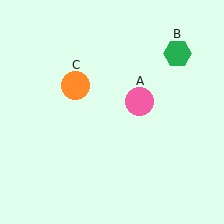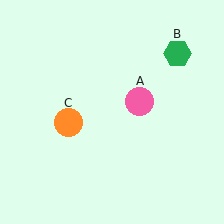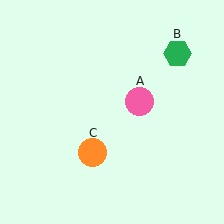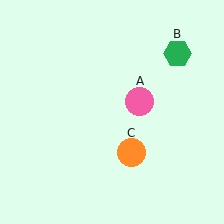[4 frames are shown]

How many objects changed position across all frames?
1 object changed position: orange circle (object C).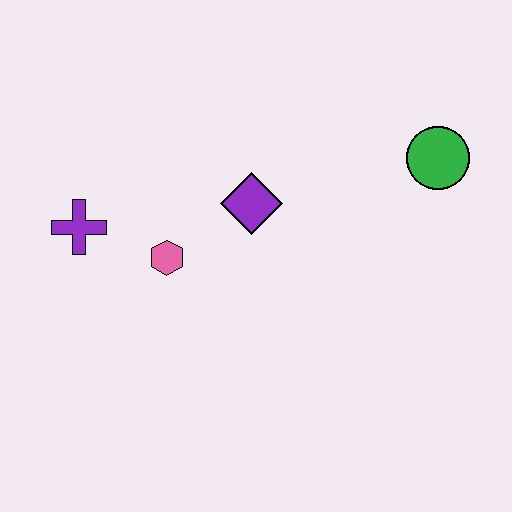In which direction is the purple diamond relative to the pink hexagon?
The purple diamond is to the right of the pink hexagon.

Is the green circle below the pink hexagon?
No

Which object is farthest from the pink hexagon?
The green circle is farthest from the pink hexagon.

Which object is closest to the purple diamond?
The pink hexagon is closest to the purple diamond.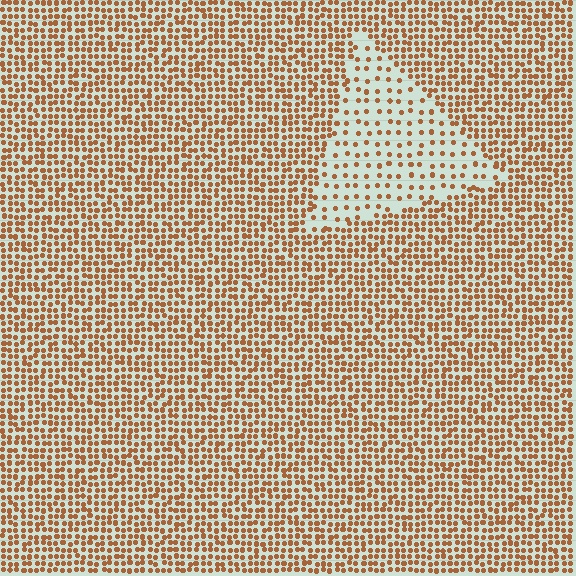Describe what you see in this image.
The image contains small brown elements arranged at two different densities. A triangle-shaped region is visible where the elements are less densely packed than the surrounding area.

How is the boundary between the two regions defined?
The boundary is defined by a change in element density (approximately 2.6x ratio). All elements are the same color, size, and shape.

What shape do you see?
I see a triangle.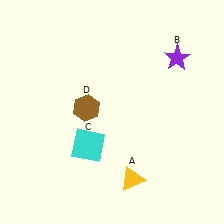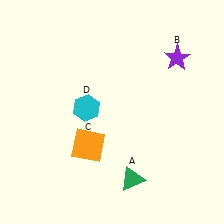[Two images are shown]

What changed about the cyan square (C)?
In Image 1, C is cyan. In Image 2, it changed to orange.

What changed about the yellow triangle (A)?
In Image 1, A is yellow. In Image 2, it changed to green.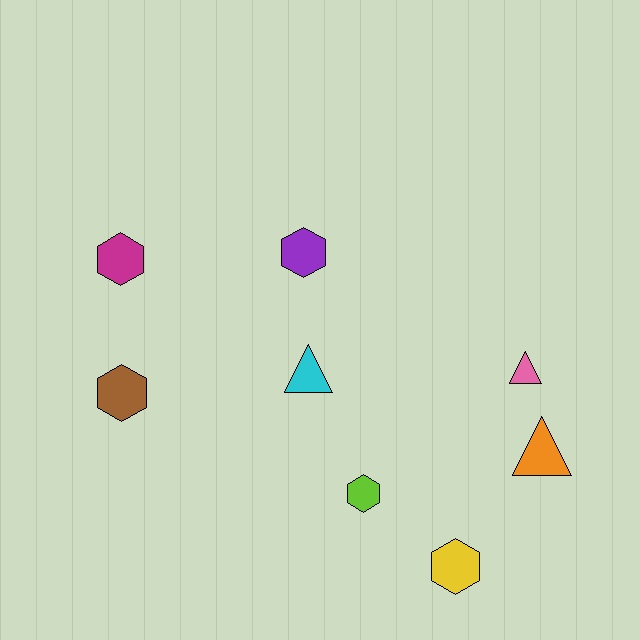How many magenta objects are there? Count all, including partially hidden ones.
There is 1 magenta object.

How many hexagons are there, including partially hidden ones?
There are 5 hexagons.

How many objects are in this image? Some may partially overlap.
There are 8 objects.